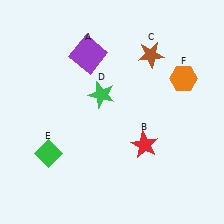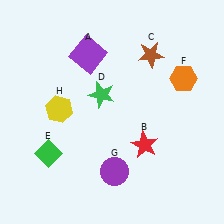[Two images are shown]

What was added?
A purple circle (G), a yellow hexagon (H) were added in Image 2.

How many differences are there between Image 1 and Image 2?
There are 2 differences between the two images.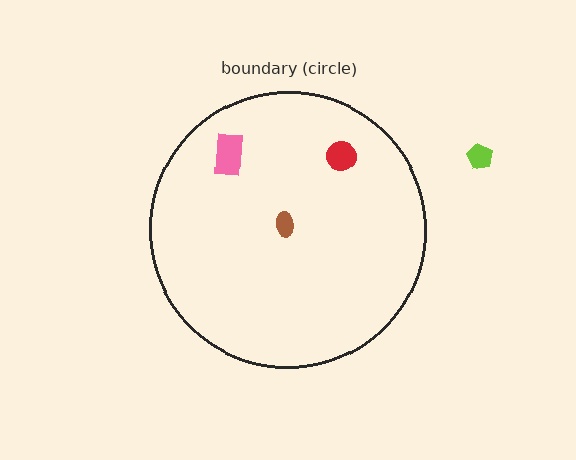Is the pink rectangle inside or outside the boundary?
Inside.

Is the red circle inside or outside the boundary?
Inside.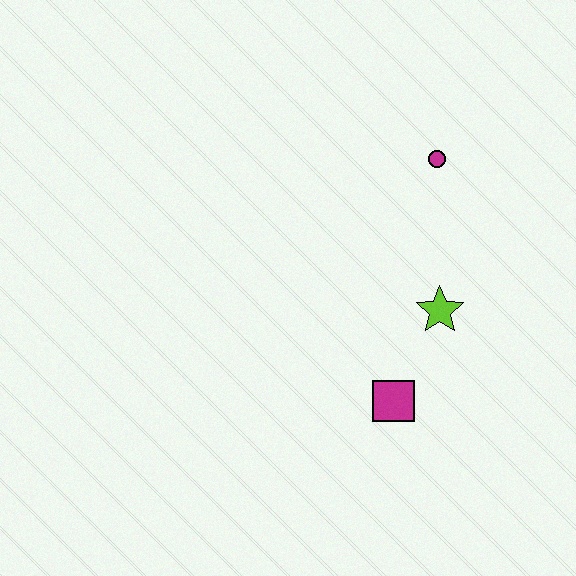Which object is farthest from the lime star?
The magenta circle is farthest from the lime star.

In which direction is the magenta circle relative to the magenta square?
The magenta circle is above the magenta square.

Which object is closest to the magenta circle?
The lime star is closest to the magenta circle.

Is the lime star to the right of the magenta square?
Yes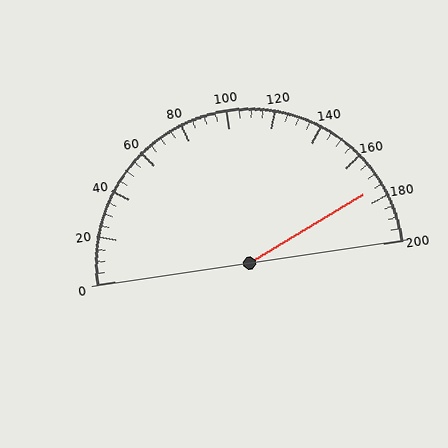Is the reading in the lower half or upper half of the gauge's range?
The reading is in the upper half of the range (0 to 200).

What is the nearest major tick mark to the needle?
The nearest major tick mark is 180.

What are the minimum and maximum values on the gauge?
The gauge ranges from 0 to 200.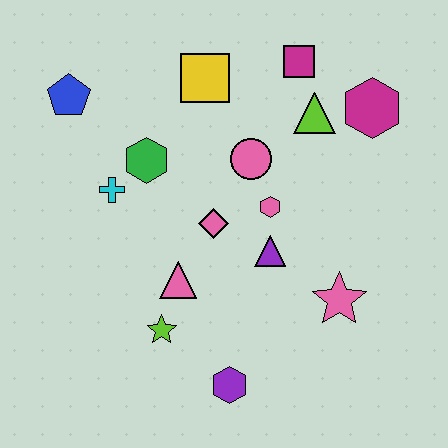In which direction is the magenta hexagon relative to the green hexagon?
The magenta hexagon is to the right of the green hexagon.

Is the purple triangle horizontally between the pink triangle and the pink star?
Yes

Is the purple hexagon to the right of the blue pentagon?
Yes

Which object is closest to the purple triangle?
The pink hexagon is closest to the purple triangle.